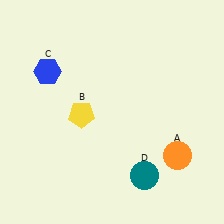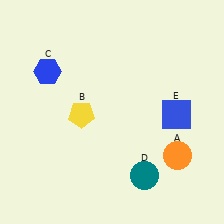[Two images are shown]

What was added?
A blue square (E) was added in Image 2.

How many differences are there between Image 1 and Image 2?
There is 1 difference between the two images.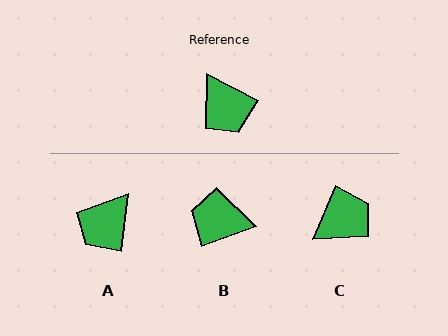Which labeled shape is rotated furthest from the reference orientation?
B, about 132 degrees away.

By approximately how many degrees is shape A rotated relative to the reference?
Approximately 68 degrees clockwise.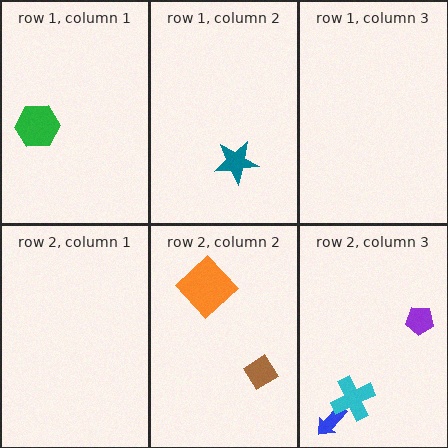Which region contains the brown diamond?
The row 2, column 2 region.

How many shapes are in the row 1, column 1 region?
1.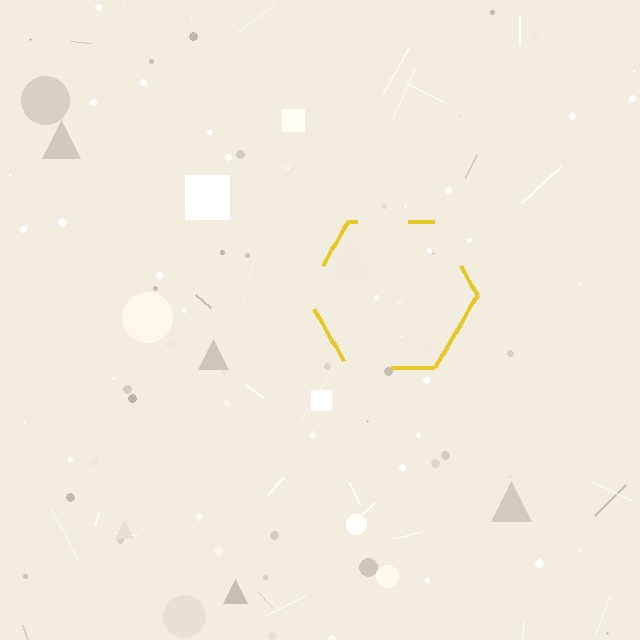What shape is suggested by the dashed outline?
The dashed outline suggests a hexagon.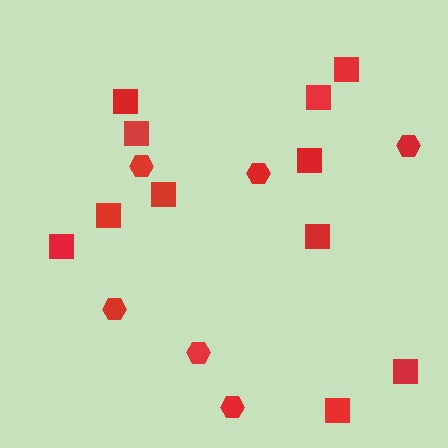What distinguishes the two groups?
There are 2 groups: one group of hexagons (6) and one group of squares (11).